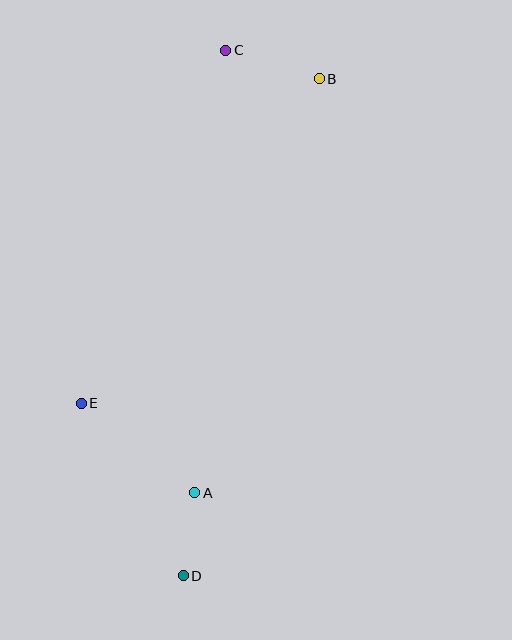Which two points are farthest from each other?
Points C and D are farthest from each other.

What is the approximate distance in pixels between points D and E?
The distance between D and E is approximately 200 pixels.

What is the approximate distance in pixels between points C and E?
The distance between C and E is approximately 382 pixels.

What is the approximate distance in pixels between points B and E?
The distance between B and E is approximately 402 pixels.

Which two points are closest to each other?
Points A and D are closest to each other.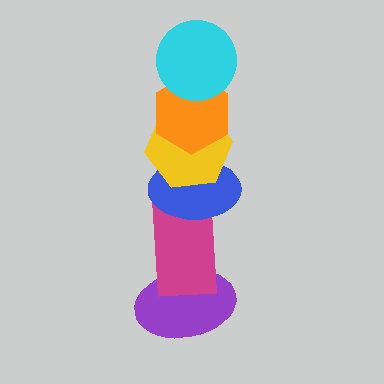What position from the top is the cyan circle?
The cyan circle is 1st from the top.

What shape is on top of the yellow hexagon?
The orange hexagon is on top of the yellow hexagon.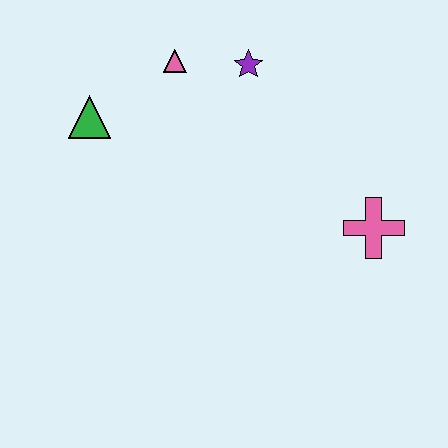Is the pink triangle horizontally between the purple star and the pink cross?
No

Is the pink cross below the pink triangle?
Yes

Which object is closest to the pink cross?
The purple star is closest to the pink cross.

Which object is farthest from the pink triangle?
The pink cross is farthest from the pink triangle.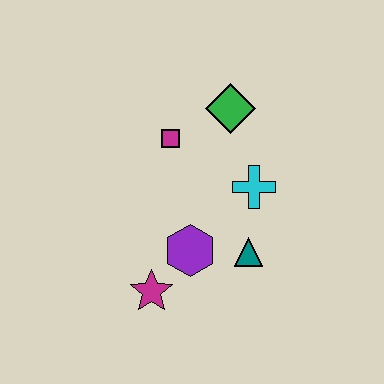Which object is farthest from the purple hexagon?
The green diamond is farthest from the purple hexagon.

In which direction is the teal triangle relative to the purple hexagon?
The teal triangle is to the right of the purple hexagon.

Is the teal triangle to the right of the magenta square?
Yes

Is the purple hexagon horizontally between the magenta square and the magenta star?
No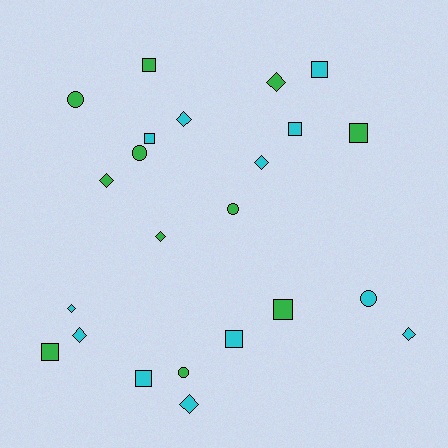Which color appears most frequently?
Cyan, with 12 objects.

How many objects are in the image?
There are 23 objects.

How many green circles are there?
There are 4 green circles.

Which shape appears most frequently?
Square, with 9 objects.